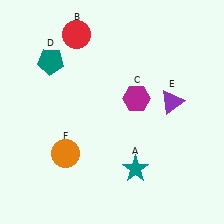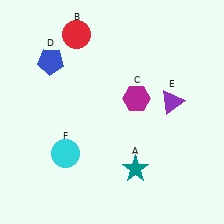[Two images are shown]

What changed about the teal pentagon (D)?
In Image 1, D is teal. In Image 2, it changed to blue.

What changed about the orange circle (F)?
In Image 1, F is orange. In Image 2, it changed to cyan.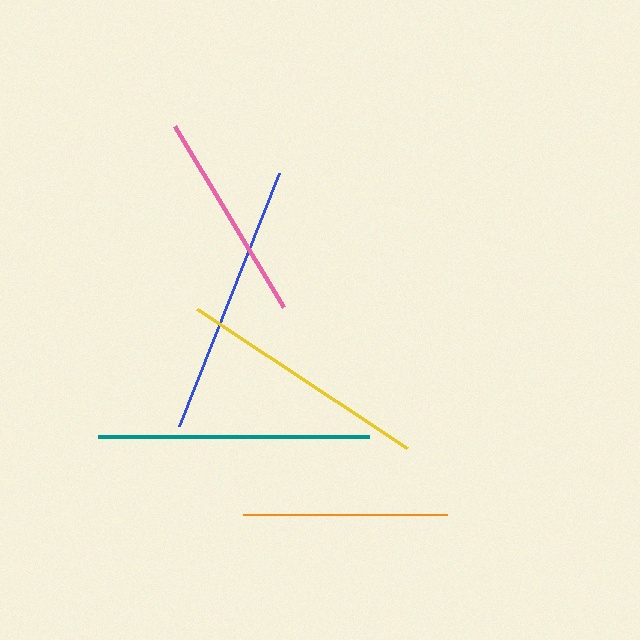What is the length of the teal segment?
The teal segment is approximately 271 pixels long.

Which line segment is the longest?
The blue line is the longest at approximately 272 pixels.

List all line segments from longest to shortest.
From longest to shortest: blue, teal, yellow, pink, orange.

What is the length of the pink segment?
The pink segment is approximately 211 pixels long.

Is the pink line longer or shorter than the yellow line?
The yellow line is longer than the pink line.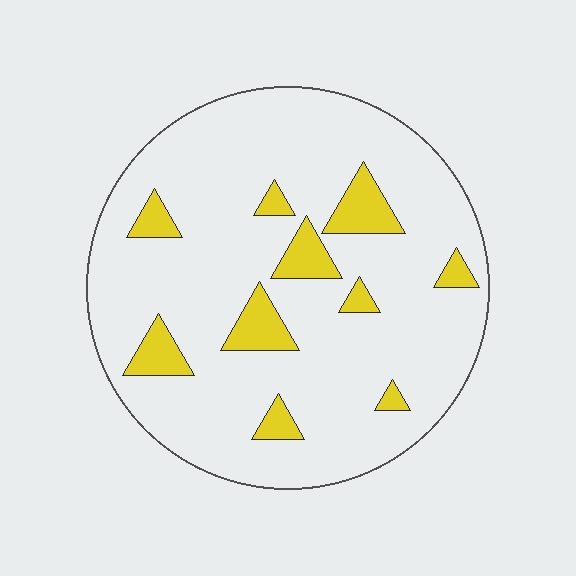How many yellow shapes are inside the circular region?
10.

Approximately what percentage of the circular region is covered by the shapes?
Approximately 15%.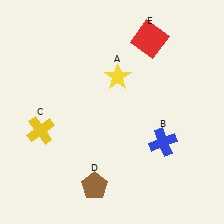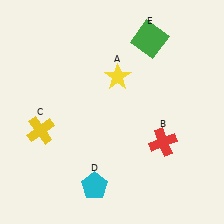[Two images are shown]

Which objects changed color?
B changed from blue to red. D changed from brown to cyan. E changed from red to green.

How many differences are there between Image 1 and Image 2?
There are 3 differences between the two images.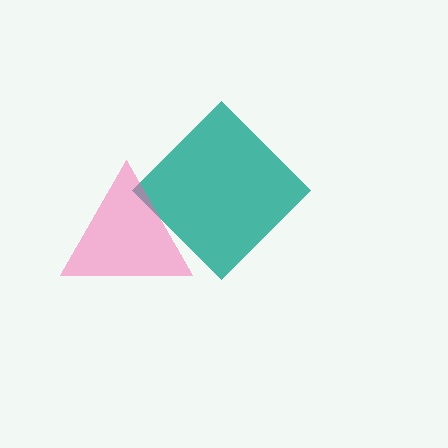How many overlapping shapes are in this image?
There are 2 overlapping shapes in the image.